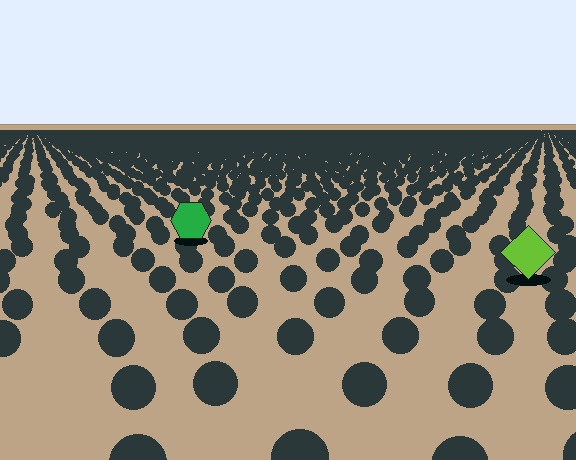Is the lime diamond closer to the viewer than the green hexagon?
Yes. The lime diamond is closer — you can tell from the texture gradient: the ground texture is coarser near it.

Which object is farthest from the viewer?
The green hexagon is farthest from the viewer. It appears smaller and the ground texture around it is denser.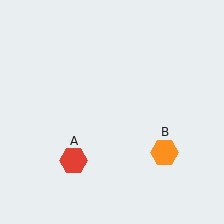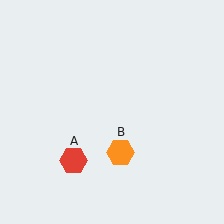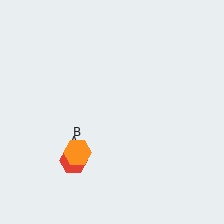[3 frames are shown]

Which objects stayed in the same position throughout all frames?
Red hexagon (object A) remained stationary.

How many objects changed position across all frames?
1 object changed position: orange hexagon (object B).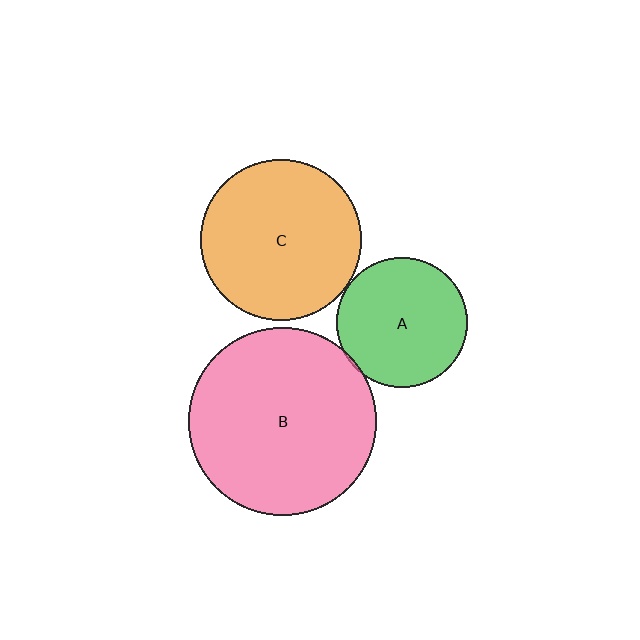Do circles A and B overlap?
Yes.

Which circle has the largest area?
Circle B (pink).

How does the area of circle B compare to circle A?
Approximately 2.1 times.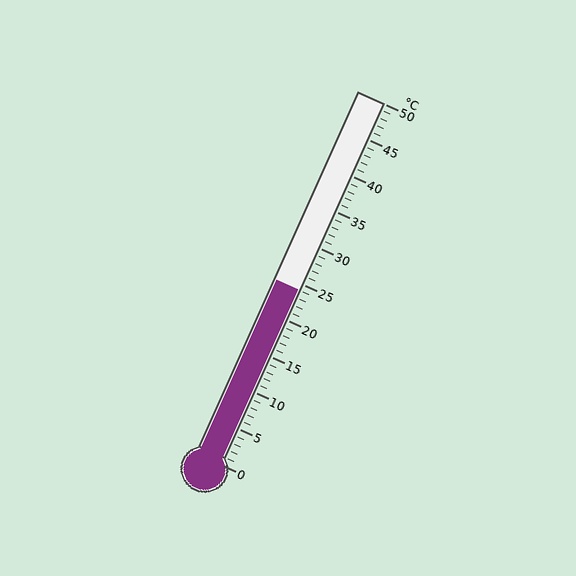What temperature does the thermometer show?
The thermometer shows approximately 24°C.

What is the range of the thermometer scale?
The thermometer scale ranges from 0°C to 50°C.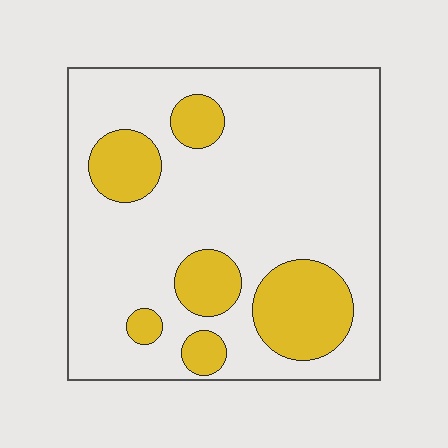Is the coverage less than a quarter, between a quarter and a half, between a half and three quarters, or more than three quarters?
Less than a quarter.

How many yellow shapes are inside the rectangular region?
6.